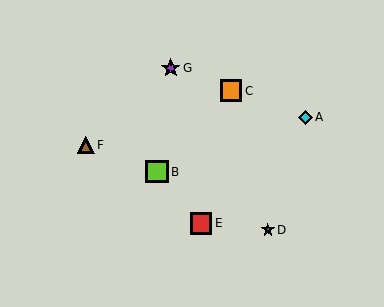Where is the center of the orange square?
The center of the orange square is at (231, 91).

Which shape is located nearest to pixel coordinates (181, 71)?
The purple star (labeled G) at (171, 68) is nearest to that location.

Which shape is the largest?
The lime square (labeled B) is the largest.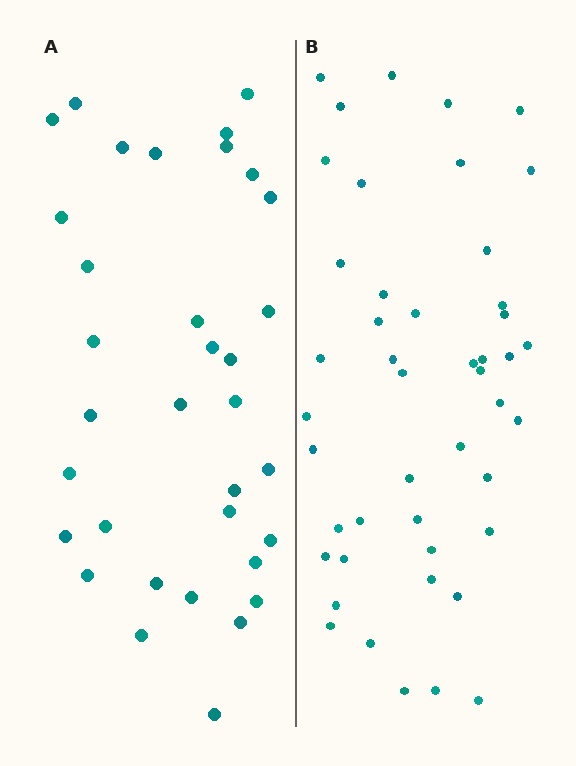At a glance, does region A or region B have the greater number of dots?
Region B (the right region) has more dots.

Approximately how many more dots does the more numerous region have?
Region B has roughly 12 or so more dots than region A.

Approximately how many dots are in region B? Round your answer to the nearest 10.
About 50 dots. (The exact count is 46, which rounds to 50.)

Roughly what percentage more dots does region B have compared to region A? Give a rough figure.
About 35% more.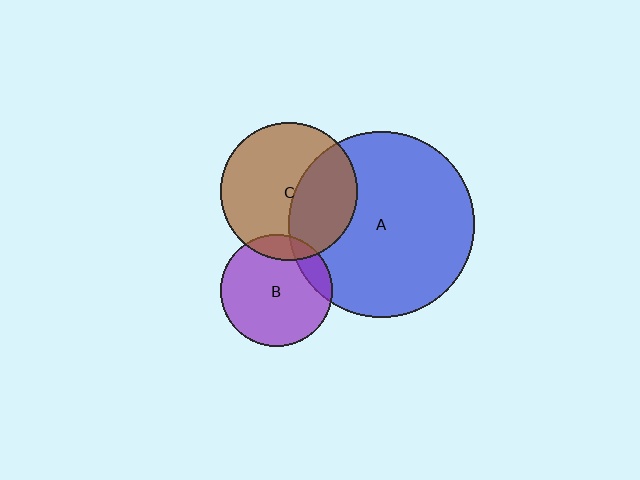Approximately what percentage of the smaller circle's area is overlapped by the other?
Approximately 15%.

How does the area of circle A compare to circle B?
Approximately 2.8 times.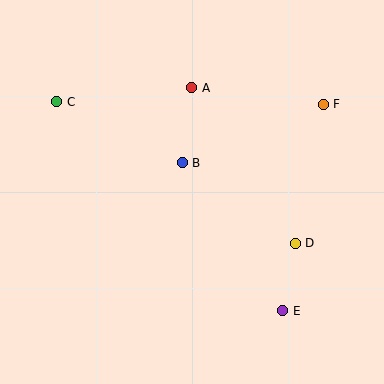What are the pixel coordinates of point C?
Point C is at (57, 102).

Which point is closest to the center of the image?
Point B at (182, 163) is closest to the center.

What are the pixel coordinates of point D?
Point D is at (295, 243).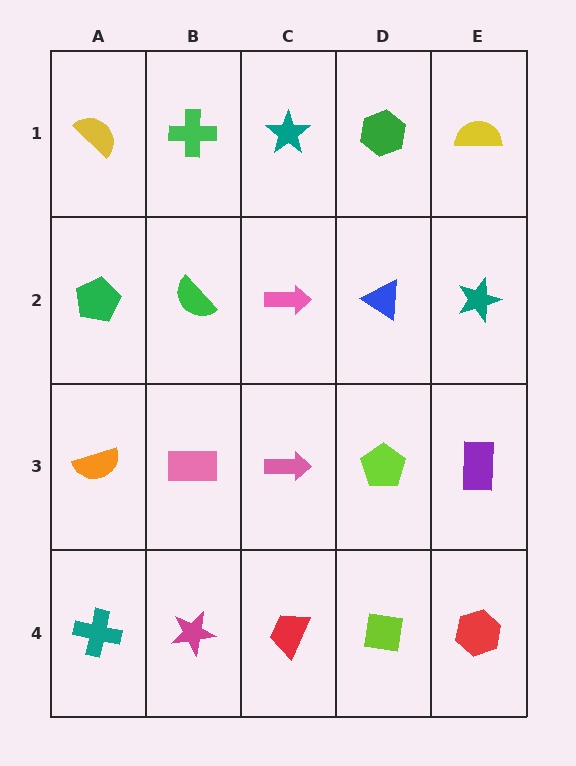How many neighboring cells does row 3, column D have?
4.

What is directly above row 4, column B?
A pink rectangle.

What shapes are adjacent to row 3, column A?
A green pentagon (row 2, column A), a teal cross (row 4, column A), a pink rectangle (row 3, column B).